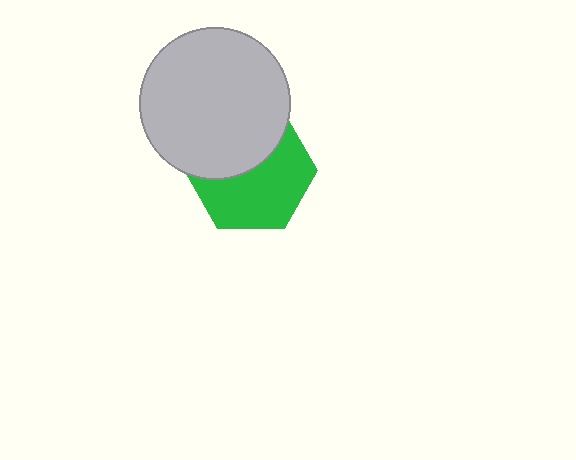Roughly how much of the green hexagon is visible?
About half of it is visible (roughly 59%).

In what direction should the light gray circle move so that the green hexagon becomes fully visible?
The light gray circle should move up. That is the shortest direction to clear the overlap and leave the green hexagon fully visible.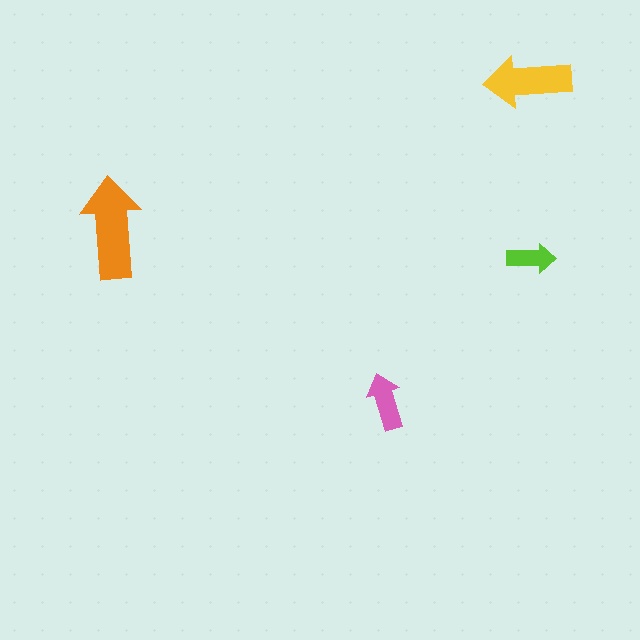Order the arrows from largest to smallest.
the orange one, the yellow one, the pink one, the lime one.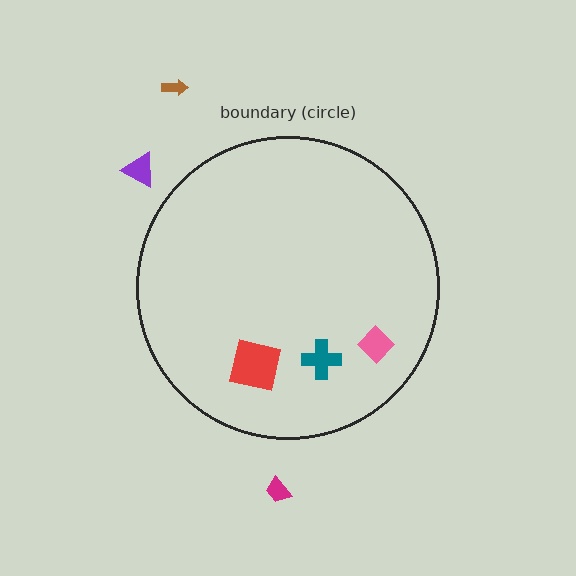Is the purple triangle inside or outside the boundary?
Outside.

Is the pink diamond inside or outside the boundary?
Inside.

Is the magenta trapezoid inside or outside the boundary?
Outside.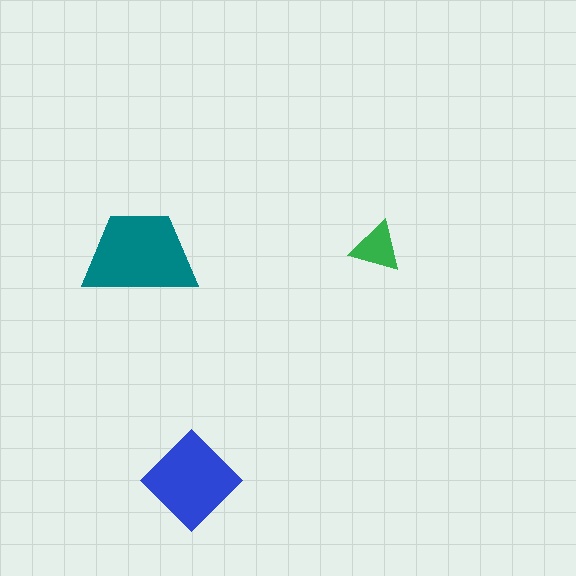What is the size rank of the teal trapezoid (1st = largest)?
1st.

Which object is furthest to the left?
The teal trapezoid is leftmost.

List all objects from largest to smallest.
The teal trapezoid, the blue diamond, the green triangle.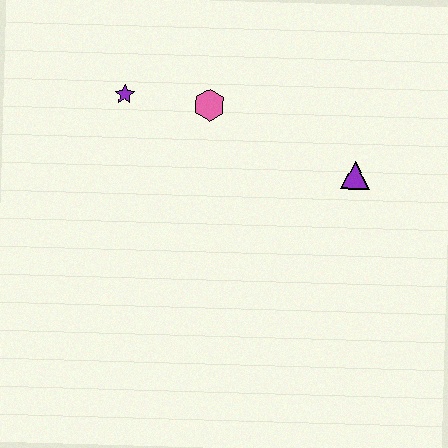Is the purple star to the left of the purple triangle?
Yes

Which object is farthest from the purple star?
The purple triangle is farthest from the purple star.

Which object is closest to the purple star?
The pink hexagon is closest to the purple star.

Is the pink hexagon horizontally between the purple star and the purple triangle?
Yes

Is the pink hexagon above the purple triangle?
Yes